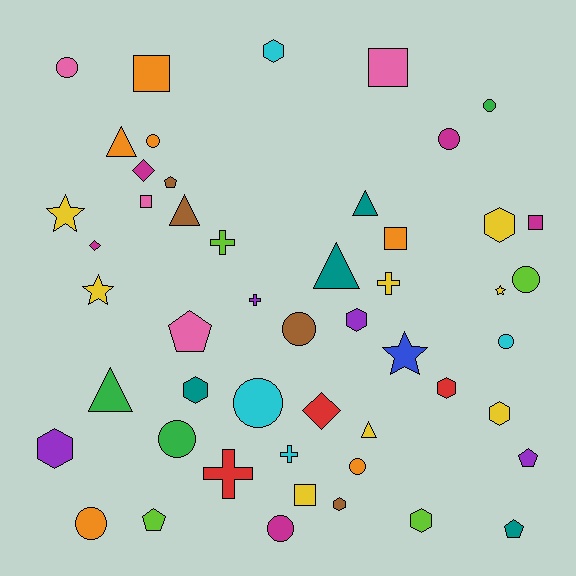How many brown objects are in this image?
There are 4 brown objects.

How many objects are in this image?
There are 50 objects.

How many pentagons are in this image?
There are 5 pentagons.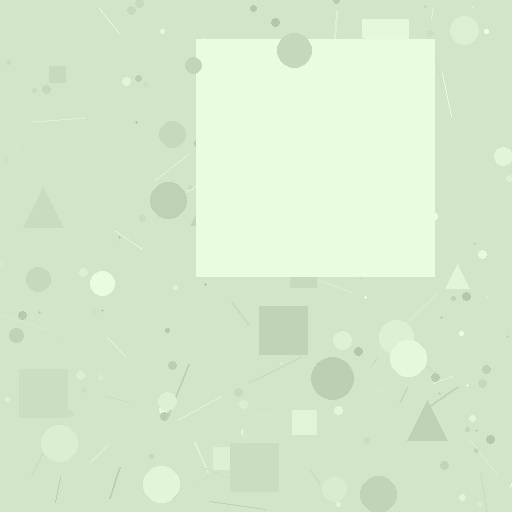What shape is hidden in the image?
A square is hidden in the image.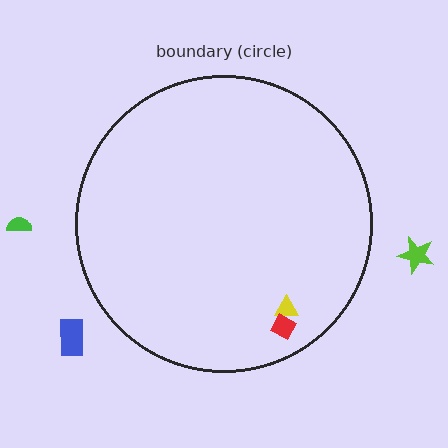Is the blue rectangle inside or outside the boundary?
Outside.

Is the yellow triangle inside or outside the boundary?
Inside.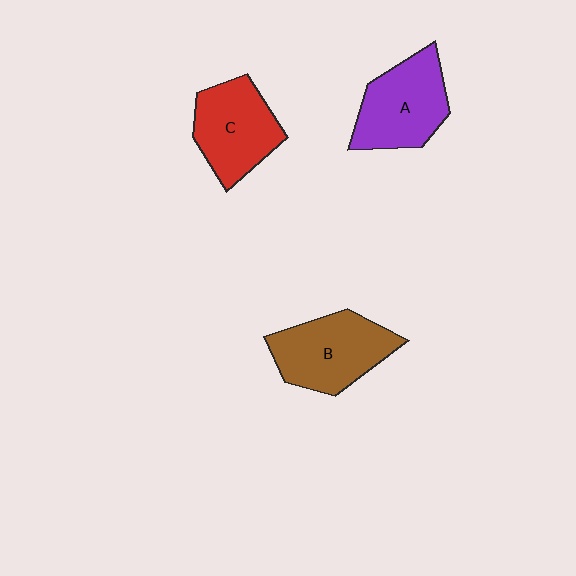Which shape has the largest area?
Shape B (brown).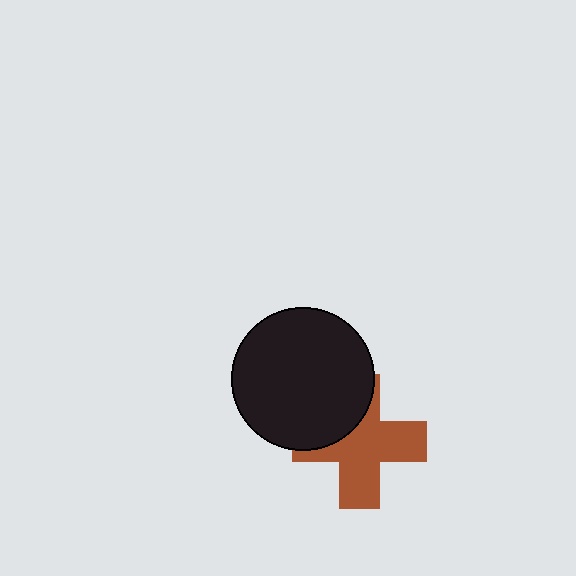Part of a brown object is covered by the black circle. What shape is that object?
It is a cross.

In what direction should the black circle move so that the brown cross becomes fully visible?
The black circle should move toward the upper-left. That is the shortest direction to clear the overlap and leave the brown cross fully visible.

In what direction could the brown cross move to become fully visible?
The brown cross could move toward the lower-right. That would shift it out from behind the black circle entirely.